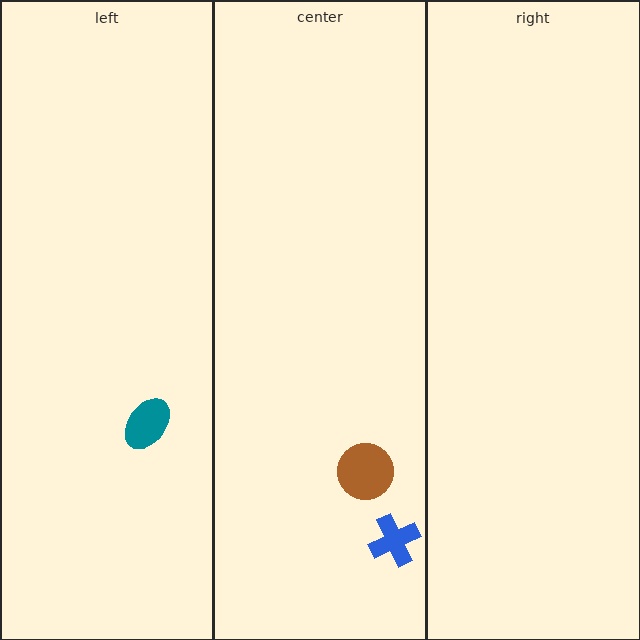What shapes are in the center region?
The blue cross, the brown circle.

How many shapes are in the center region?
2.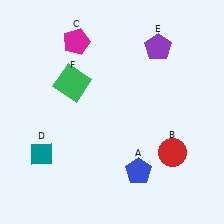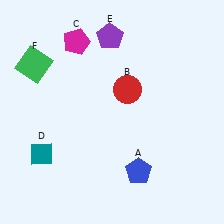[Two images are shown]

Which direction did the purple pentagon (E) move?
The purple pentagon (E) moved left.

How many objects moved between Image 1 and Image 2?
3 objects moved between the two images.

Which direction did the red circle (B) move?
The red circle (B) moved up.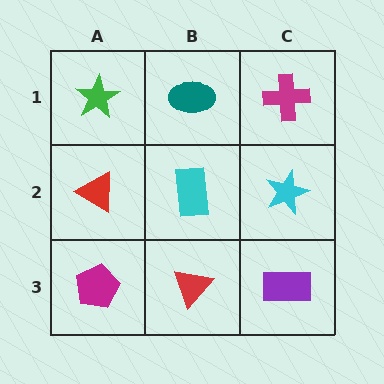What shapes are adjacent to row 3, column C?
A cyan star (row 2, column C), a red triangle (row 3, column B).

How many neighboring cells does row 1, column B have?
3.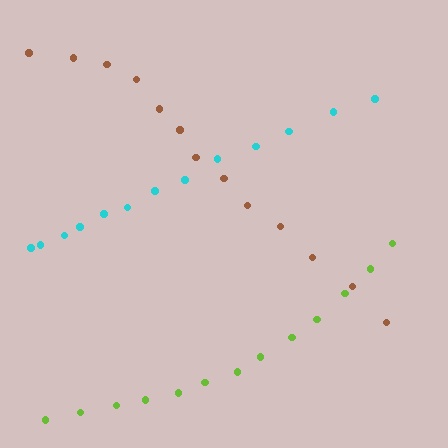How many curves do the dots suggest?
There are 3 distinct paths.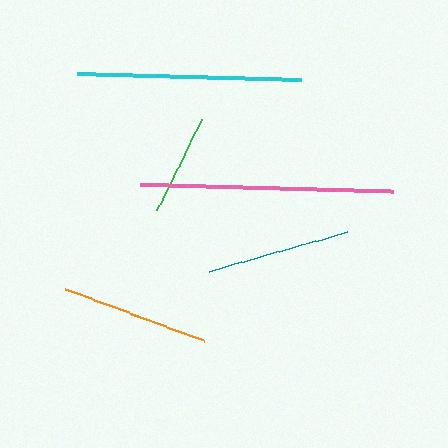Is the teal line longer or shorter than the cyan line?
The cyan line is longer than the teal line.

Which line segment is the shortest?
The green line is the shortest at approximately 101 pixels.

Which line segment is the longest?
The pink line is the longest at approximately 253 pixels.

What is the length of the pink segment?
The pink segment is approximately 253 pixels long.